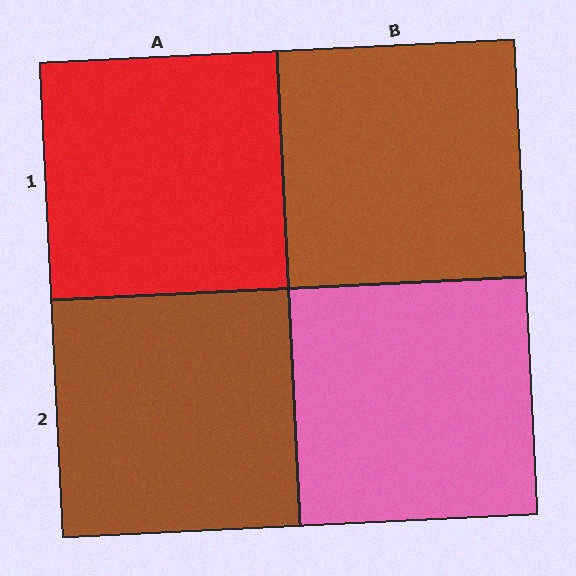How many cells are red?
1 cell is red.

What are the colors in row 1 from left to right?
Red, brown.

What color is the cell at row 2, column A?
Brown.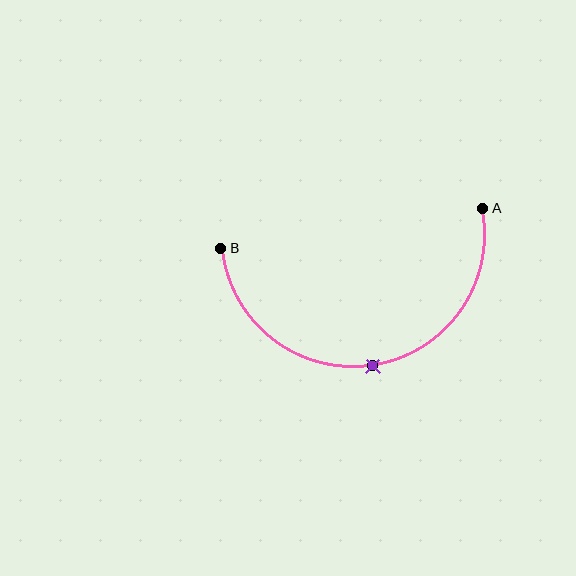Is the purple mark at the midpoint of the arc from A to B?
Yes. The purple mark lies on the arc at equal arc-length from both A and B — it is the arc midpoint.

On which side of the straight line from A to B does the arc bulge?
The arc bulges below the straight line connecting A and B.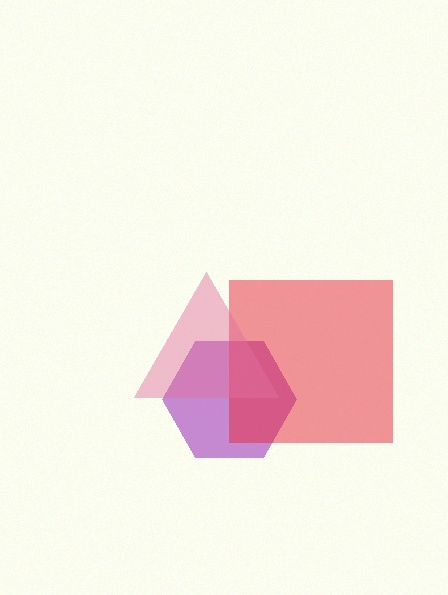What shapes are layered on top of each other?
The layered shapes are: a purple hexagon, a red square, a pink triangle.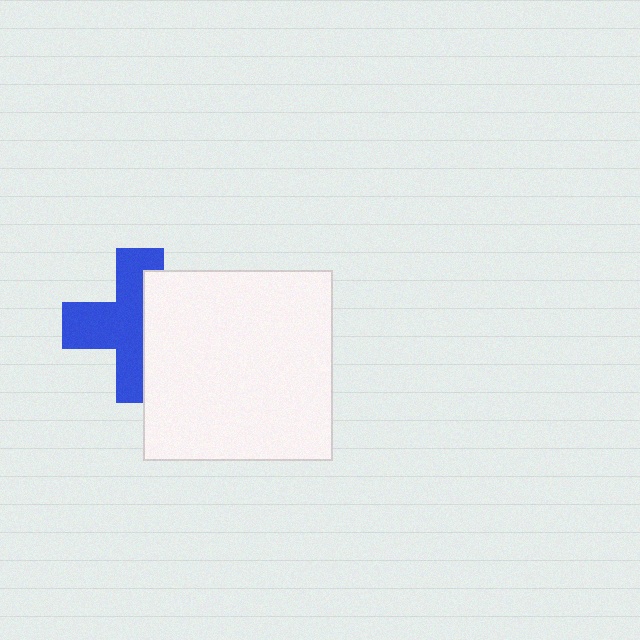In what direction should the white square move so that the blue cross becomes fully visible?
The white square should move right. That is the shortest direction to clear the overlap and leave the blue cross fully visible.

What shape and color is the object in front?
The object in front is a white square.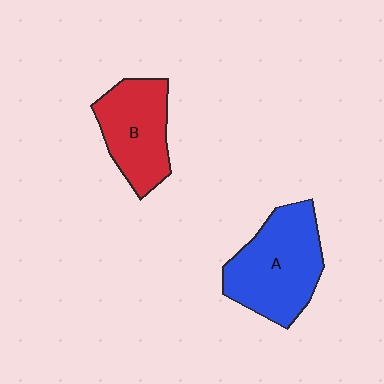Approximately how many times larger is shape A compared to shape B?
Approximately 1.3 times.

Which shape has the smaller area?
Shape B (red).